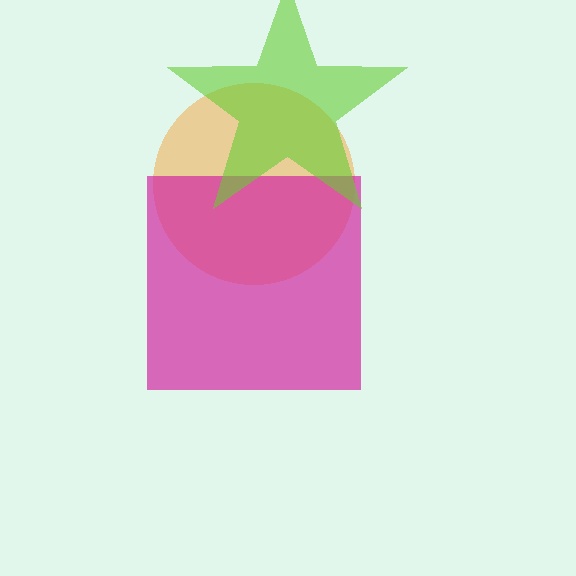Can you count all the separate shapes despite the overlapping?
Yes, there are 3 separate shapes.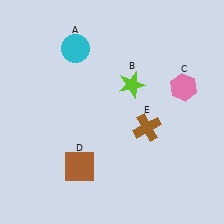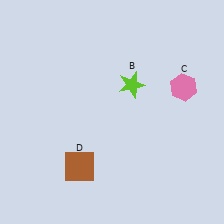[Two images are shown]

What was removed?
The brown cross (E), the cyan circle (A) were removed in Image 2.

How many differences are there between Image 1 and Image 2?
There are 2 differences between the two images.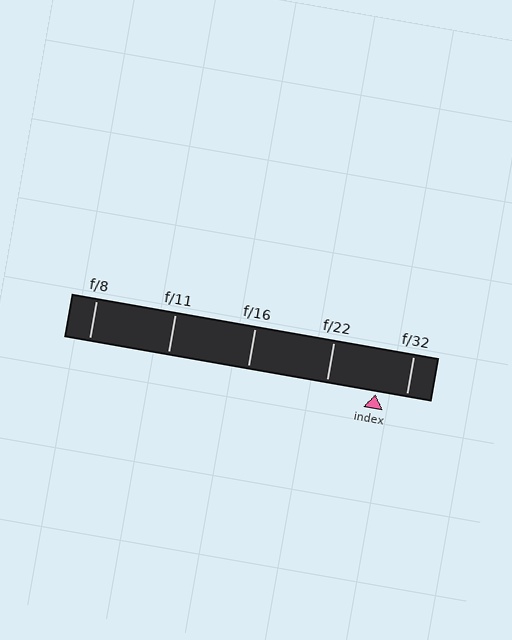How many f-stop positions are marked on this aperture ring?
There are 5 f-stop positions marked.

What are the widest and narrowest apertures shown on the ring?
The widest aperture shown is f/8 and the narrowest is f/32.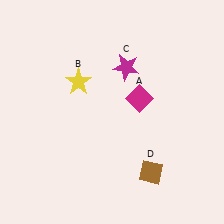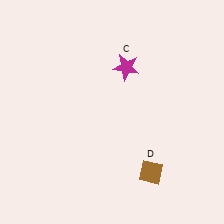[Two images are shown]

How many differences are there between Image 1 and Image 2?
There are 2 differences between the two images.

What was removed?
The magenta diamond (A), the yellow star (B) were removed in Image 2.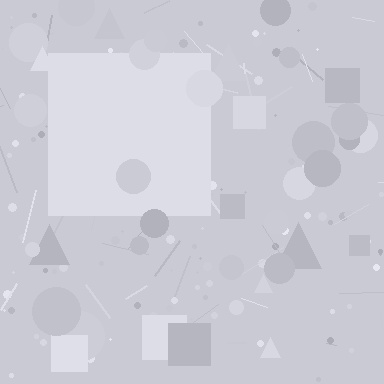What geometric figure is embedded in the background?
A square is embedded in the background.